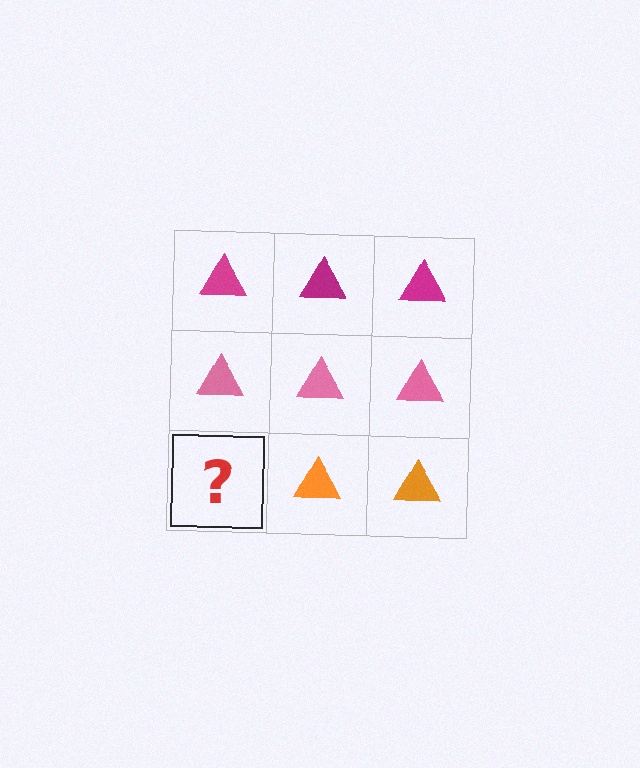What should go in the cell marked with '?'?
The missing cell should contain an orange triangle.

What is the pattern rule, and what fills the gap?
The rule is that each row has a consistent color. The gap should be filled with an orange triangle.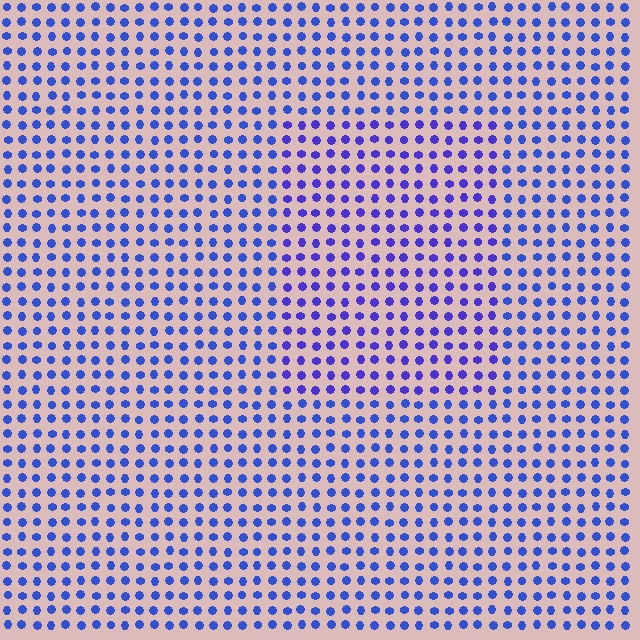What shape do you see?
I see a rectangle.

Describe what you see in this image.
The image is filled with small blue elements in a uniform arrangement. A rectangle-shaped region is visible where the elements are tinted to a slightly different hue, forming a subtle color boundary.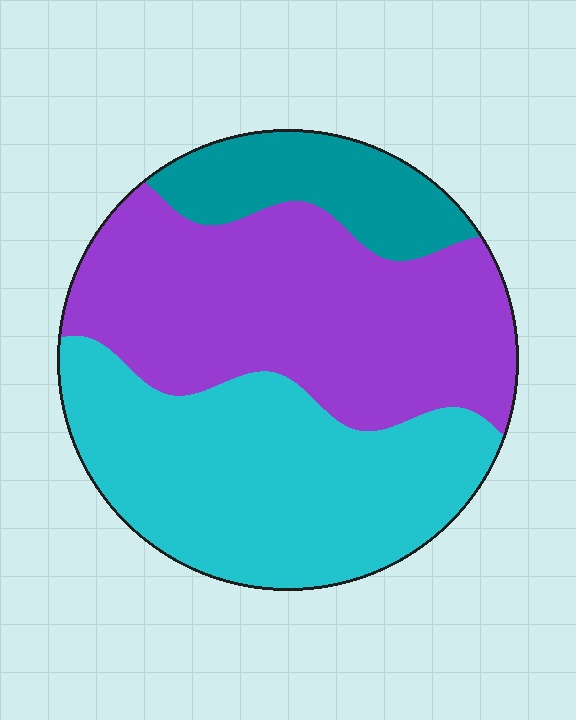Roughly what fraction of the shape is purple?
Purple covers about 45% of the shape.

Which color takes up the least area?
Teal, at roughly 15%.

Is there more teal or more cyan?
Cyan.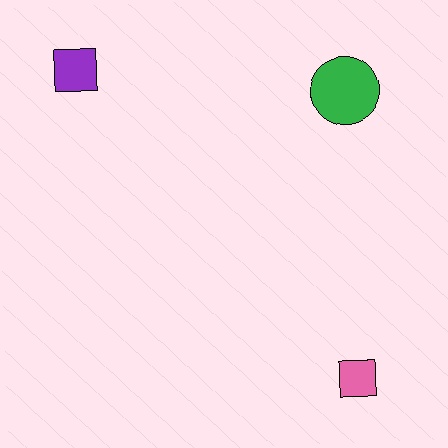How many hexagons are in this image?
There are no hexagons.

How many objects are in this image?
There are 3 objects.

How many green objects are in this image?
There is 1 green object.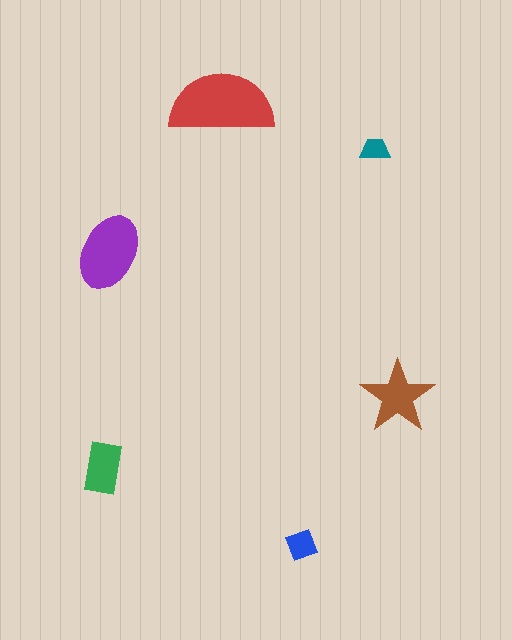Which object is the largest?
The red semicircle.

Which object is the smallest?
The teal trapezoid.